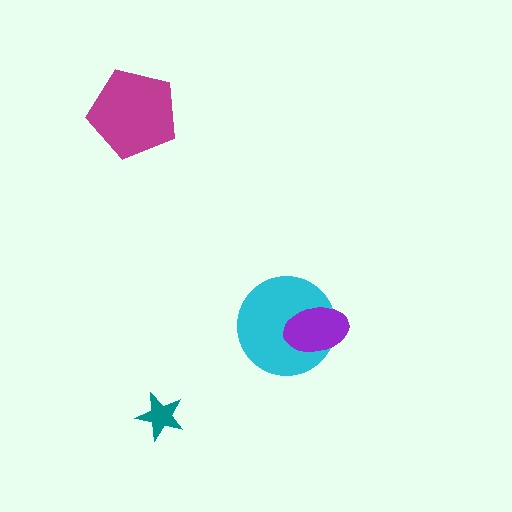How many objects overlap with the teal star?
0 objects overlap with the teal star.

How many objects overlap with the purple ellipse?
1 object overlaps with the purple ellipse.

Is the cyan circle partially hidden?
Yes, it is partially covered by another shape.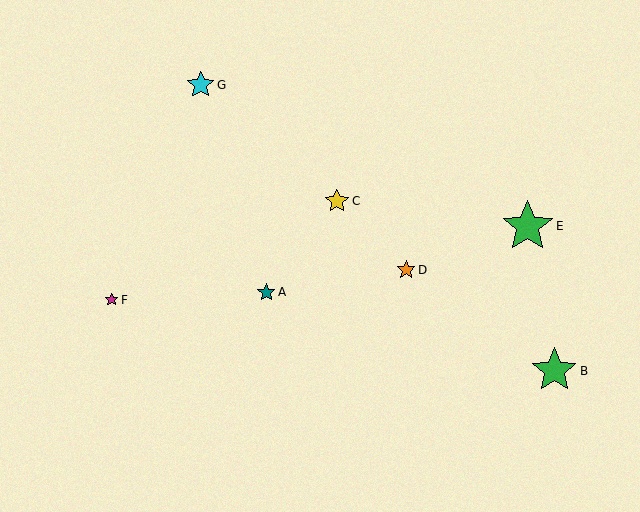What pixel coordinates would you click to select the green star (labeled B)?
Click at (554, 371) to select the green star B.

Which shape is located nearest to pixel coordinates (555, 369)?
The green star (labeled B) at (554, 371) is nearest to that location.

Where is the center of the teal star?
The center of the teal star is at (266, 292).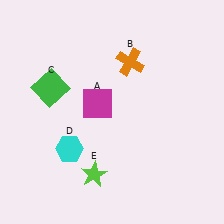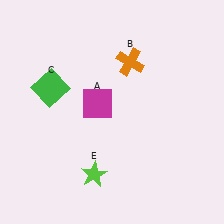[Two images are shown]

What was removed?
The cyan hexagon (D) was removed in Image 2.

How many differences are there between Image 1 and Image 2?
There is 1 difference between the two images.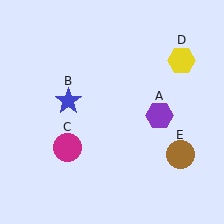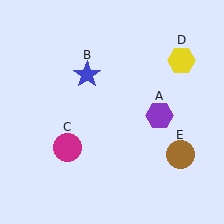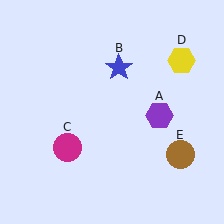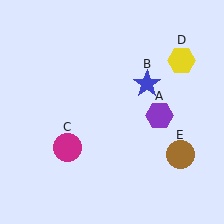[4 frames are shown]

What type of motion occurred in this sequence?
The blue star (object B) rotated clockwise around the center of the scene.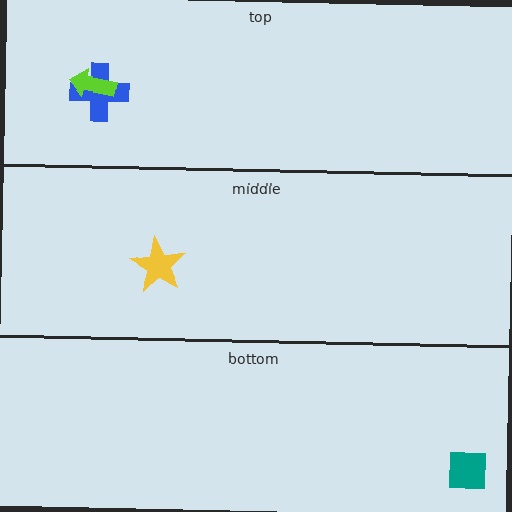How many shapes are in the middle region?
1.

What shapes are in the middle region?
The yellow star.